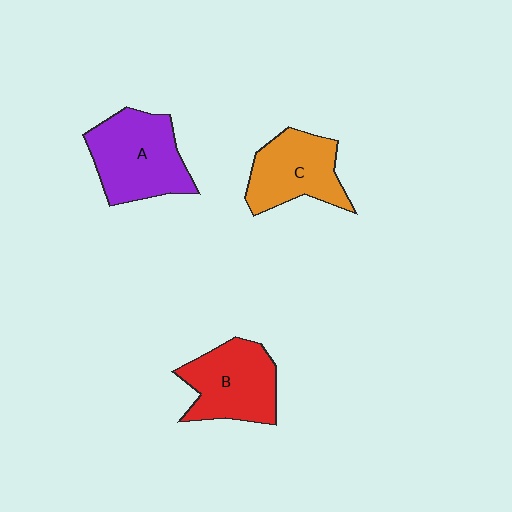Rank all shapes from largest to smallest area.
From largest to smallest: A (purple), B (red), C (orange).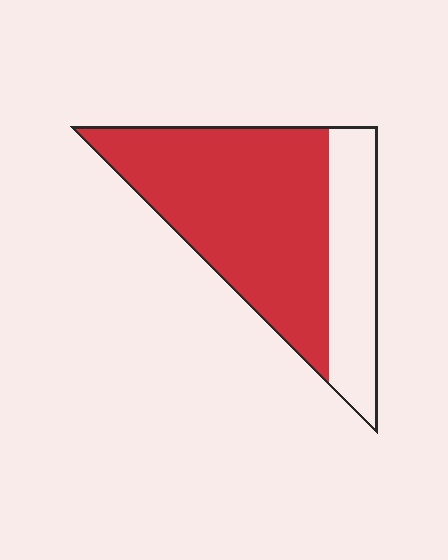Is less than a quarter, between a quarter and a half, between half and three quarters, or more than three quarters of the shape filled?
Between half and three quarters.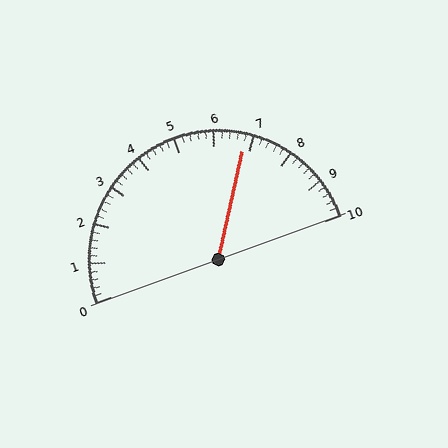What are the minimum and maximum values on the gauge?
The gauge ranges from 0 to 10.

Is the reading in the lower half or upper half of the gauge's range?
The reading is in the upper half of the range (0 to 10).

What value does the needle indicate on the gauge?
The needle indicates approximately 6.8.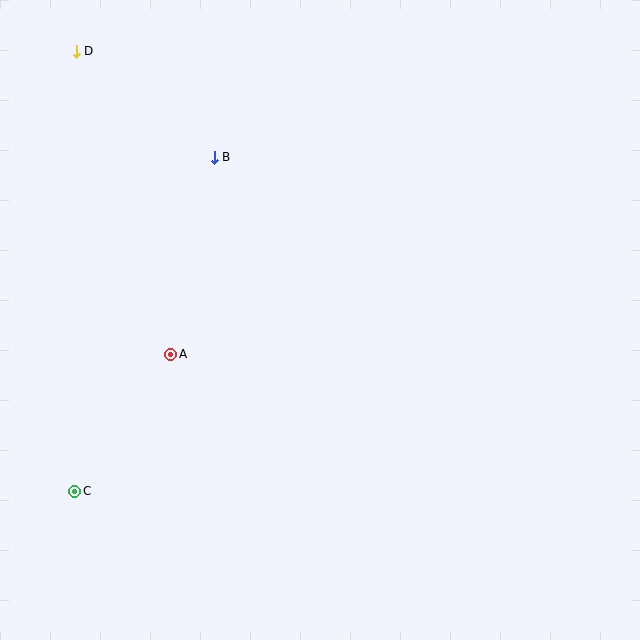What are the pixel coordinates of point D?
Point D is at (76, 51).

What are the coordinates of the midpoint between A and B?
The midpoint between A and B is at (193, 256).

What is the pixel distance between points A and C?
The distance between A and C is 167 pixels.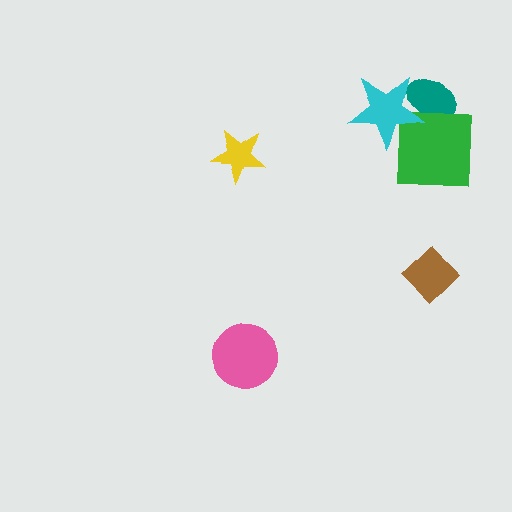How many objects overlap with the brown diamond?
0 objects overlap with the brown diamond.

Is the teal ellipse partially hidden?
Yes, it is partially covered by another shape.